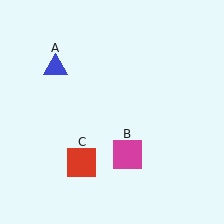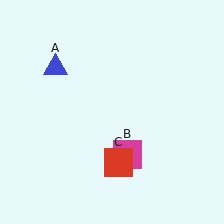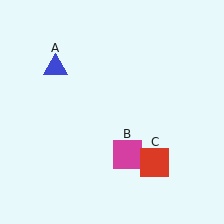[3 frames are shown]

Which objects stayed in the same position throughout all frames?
Blue triangle (object A) and magenta square (object B) remained stationary.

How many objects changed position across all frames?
1 object changed position: red square (object C).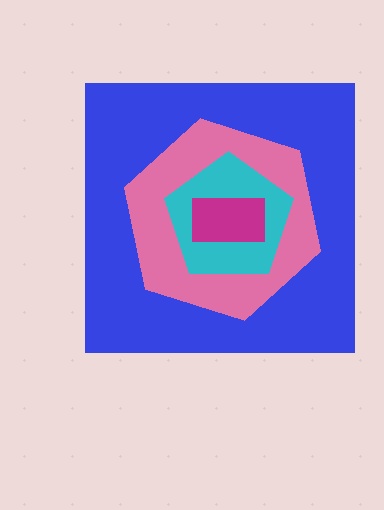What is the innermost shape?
The magenta rectangle.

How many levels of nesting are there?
4.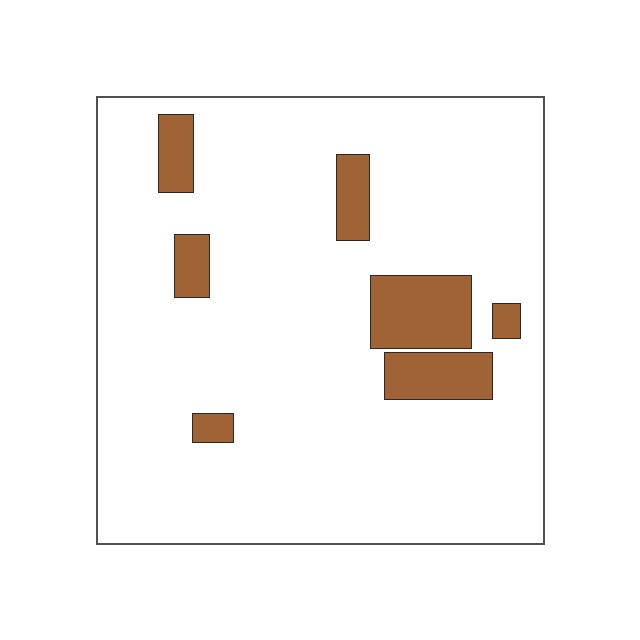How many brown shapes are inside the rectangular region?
7.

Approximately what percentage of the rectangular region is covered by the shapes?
Approximately 10%.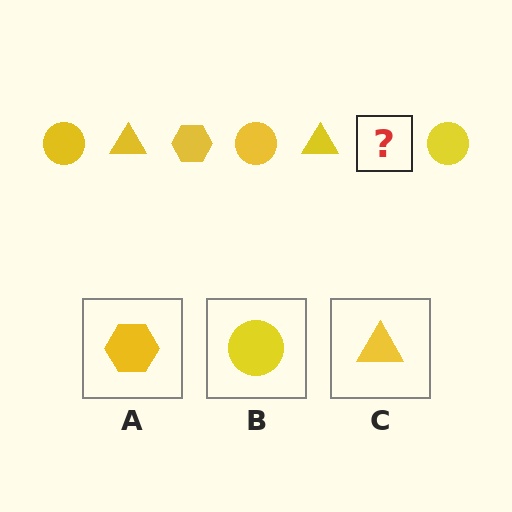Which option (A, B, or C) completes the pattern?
A.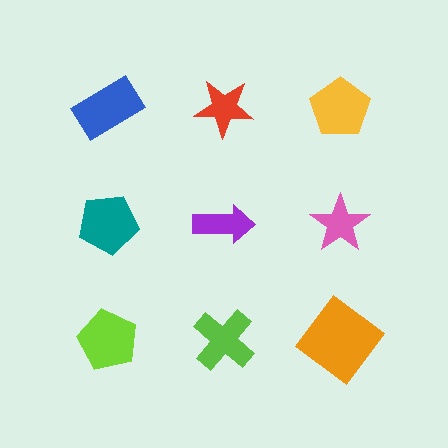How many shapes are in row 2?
3 shapes.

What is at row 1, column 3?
A yellow pentagon.